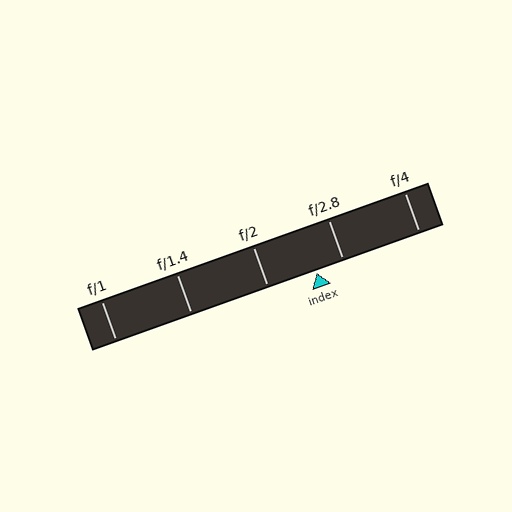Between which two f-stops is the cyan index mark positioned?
The index mark is between f/2 and f/2.8.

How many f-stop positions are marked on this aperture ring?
There are 5 f-stop positions marked.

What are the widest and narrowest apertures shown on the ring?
The widest aperture shown is f/1 and the narrowest is f/4.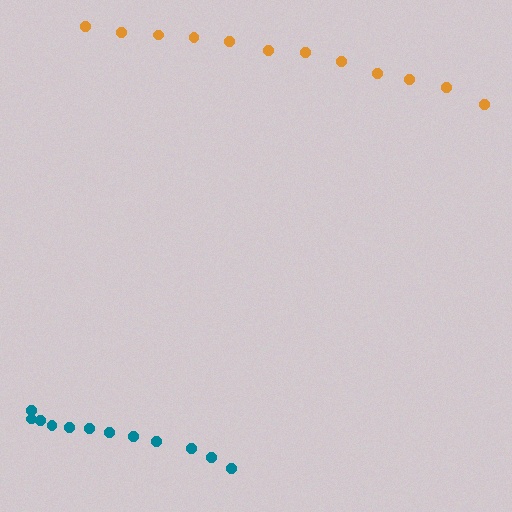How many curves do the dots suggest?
There are 2 distinct paths.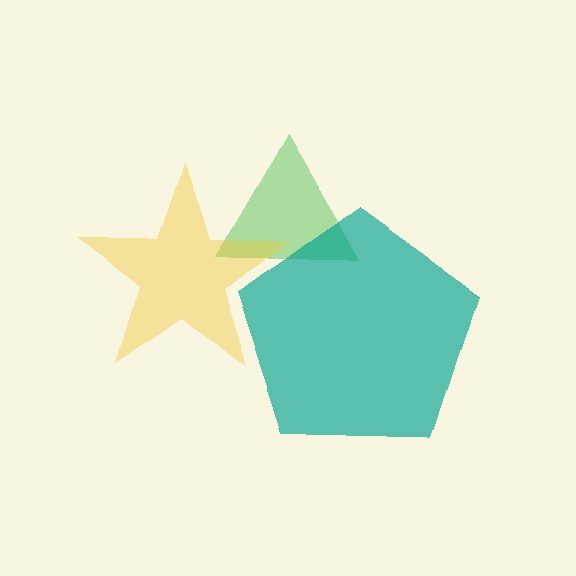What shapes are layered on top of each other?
The layered shapes are: a green triangle, a yellow star, a teal pentagon.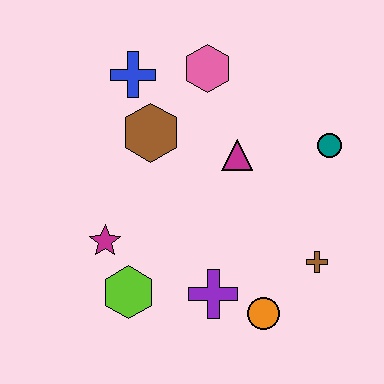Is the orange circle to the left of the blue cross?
No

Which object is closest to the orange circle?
The purple cross is closest to the orange circle.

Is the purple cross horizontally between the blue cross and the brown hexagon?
No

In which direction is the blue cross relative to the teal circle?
The blue cross is to the left of the teal circle.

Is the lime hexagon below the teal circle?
Yes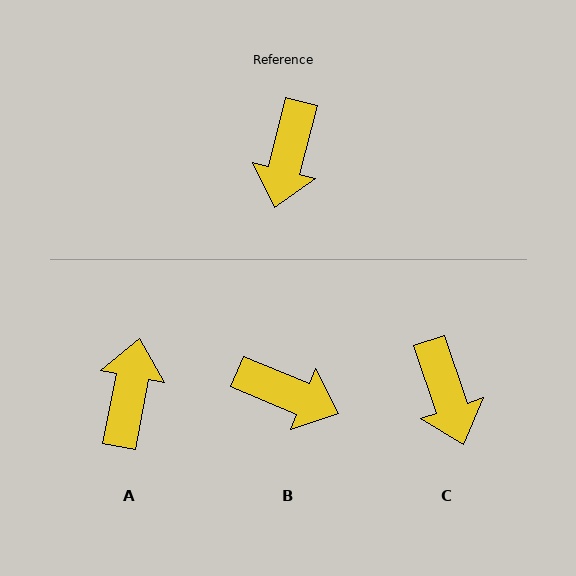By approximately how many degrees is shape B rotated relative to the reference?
Approximately 81 degrees counter-clockwise.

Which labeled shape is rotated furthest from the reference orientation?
A, about 177 degrees away.